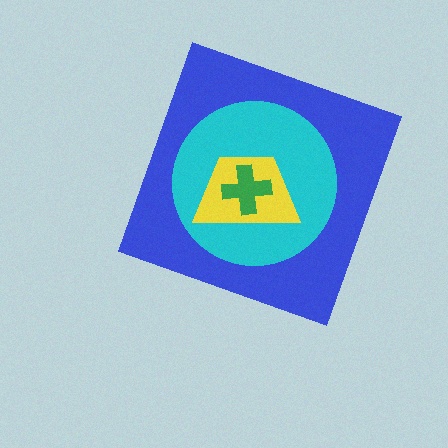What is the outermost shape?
The blue diamond.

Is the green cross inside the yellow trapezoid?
Yes.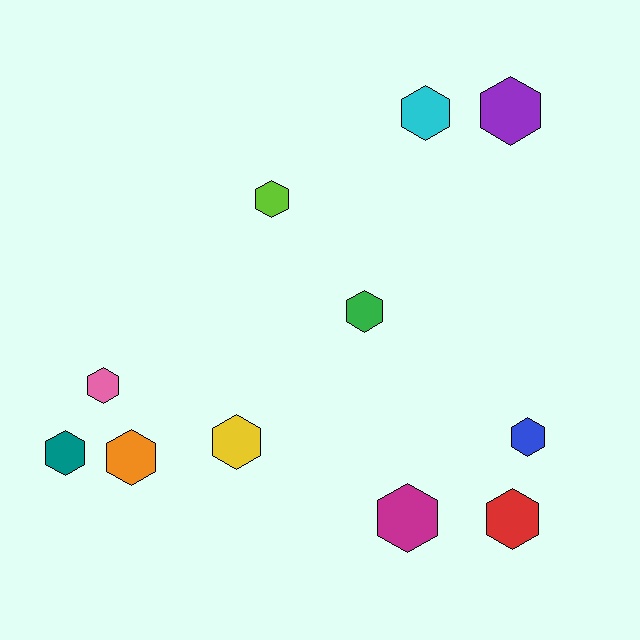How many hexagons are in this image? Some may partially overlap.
There are 11 hexagons.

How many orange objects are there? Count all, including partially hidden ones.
There is 1 orange object.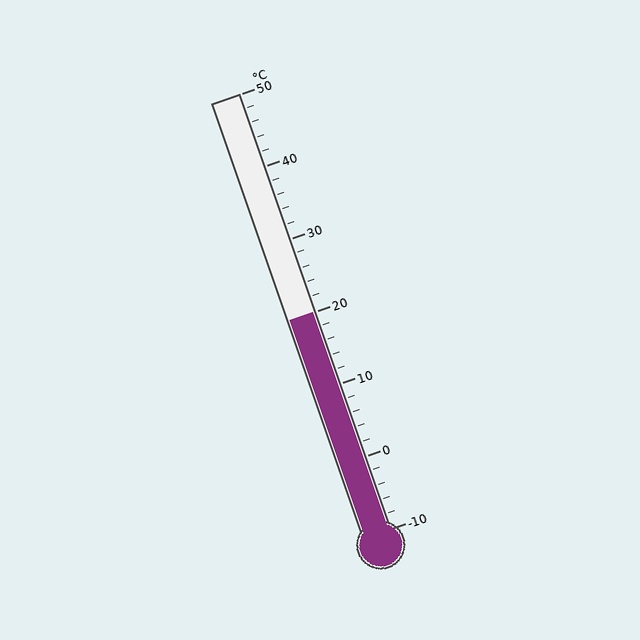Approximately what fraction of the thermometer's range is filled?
The thermometer is filled to approximately 50% of its range.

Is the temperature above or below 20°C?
The temperature is at 20°C.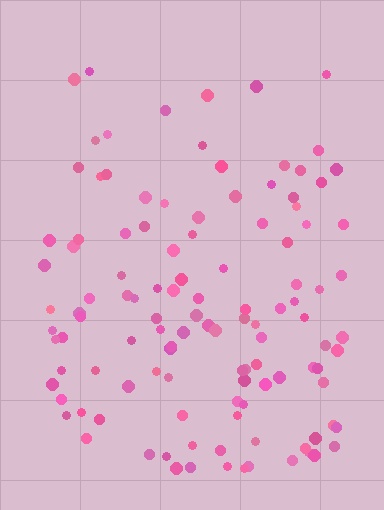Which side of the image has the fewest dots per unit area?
The top.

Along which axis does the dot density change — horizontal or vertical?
Vertical.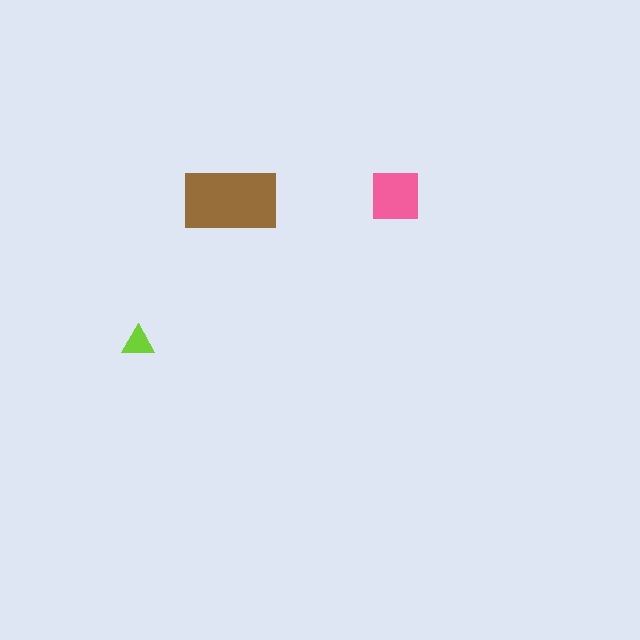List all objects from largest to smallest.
The brown rectangle, the pink square, the lime triangle.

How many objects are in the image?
There are 3 objects in the image.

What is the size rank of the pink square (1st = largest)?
2nd.